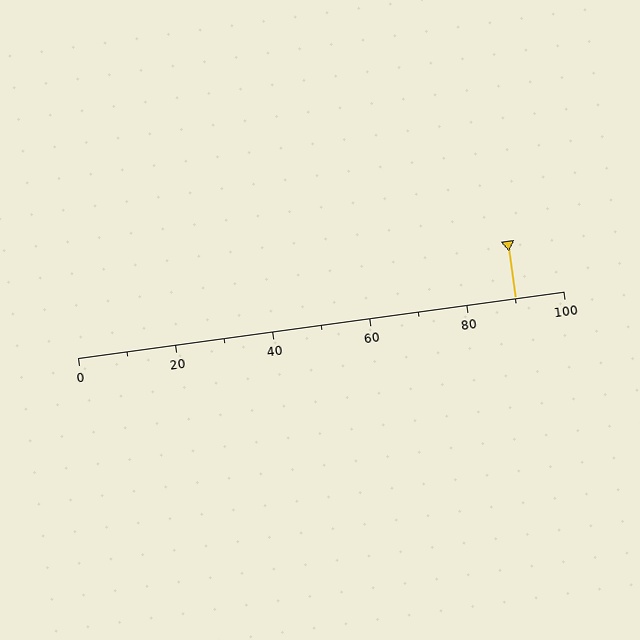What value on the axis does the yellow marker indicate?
The marker indicates approximately 90.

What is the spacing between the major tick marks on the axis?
The major ticks are spaced 20 apart.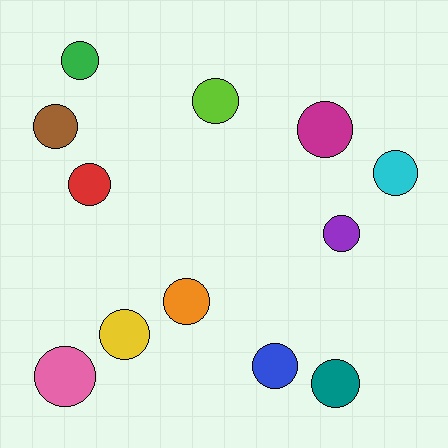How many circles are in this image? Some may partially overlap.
There are 12 circles.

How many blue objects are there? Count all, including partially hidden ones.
There is 1 blue object.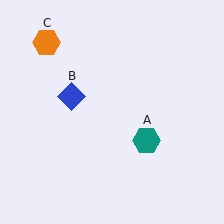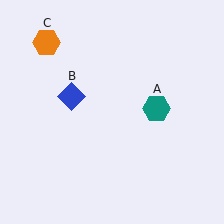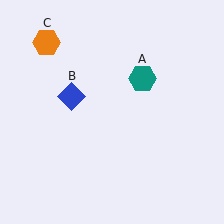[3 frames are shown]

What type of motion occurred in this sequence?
The teal hexagon (object A) rotated counterclockwise around the center of the scene.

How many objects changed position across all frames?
1 object changed position: teal hexagon (object A).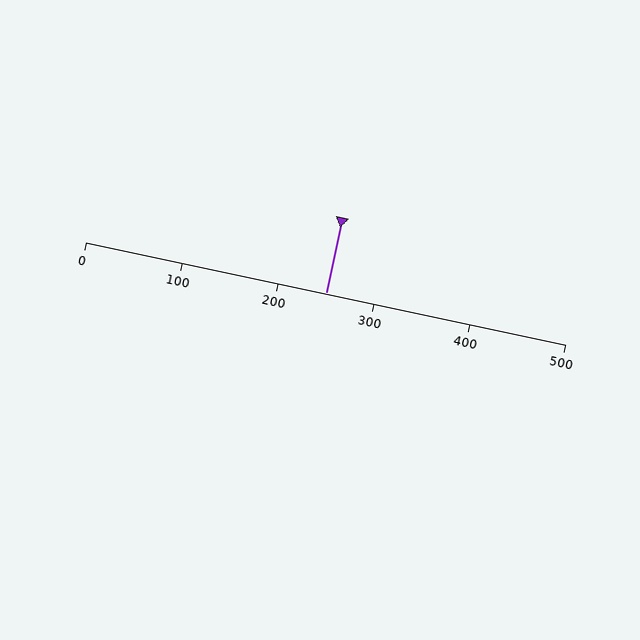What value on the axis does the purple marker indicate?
The marker indicates approximately 250.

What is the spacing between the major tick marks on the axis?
The major ticks are spaced 100 apart.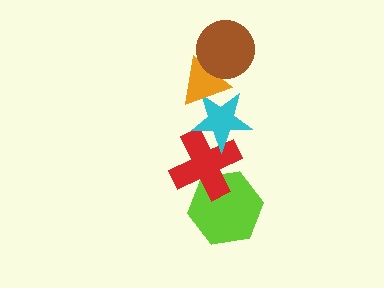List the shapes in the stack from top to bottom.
From top to bottom: the brown circle, the orange triangle, the cyan star, the red cross, the lime hexagon.